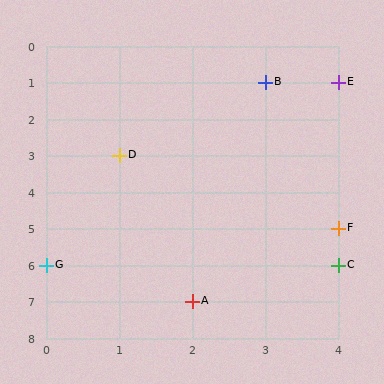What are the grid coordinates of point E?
Point E is at grid coordinates (4, 1).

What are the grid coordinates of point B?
Point B is at grid coordinates (3, 1).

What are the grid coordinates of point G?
Point G is at grid coordinates (0, 6).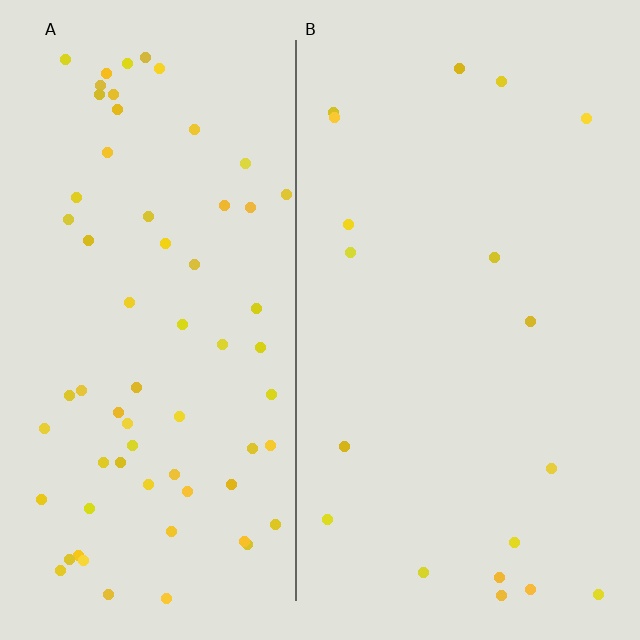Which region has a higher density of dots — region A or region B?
A (the left).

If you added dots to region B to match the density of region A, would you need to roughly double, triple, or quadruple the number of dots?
Approximately quadruple.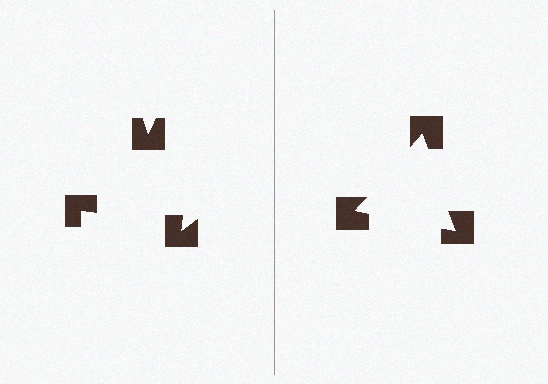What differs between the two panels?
The notched squares are positioned identically on both sides; only the wedge orientations differ. On the right they align to a triangle; on the left they are misaligned.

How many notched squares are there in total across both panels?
6 — 3 on each side.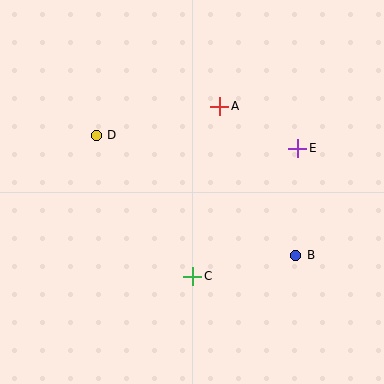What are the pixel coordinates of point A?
Point A is at (220, 106).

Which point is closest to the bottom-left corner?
Point C is closest to the bottom-left corner.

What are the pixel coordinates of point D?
Point D is at (96, 135).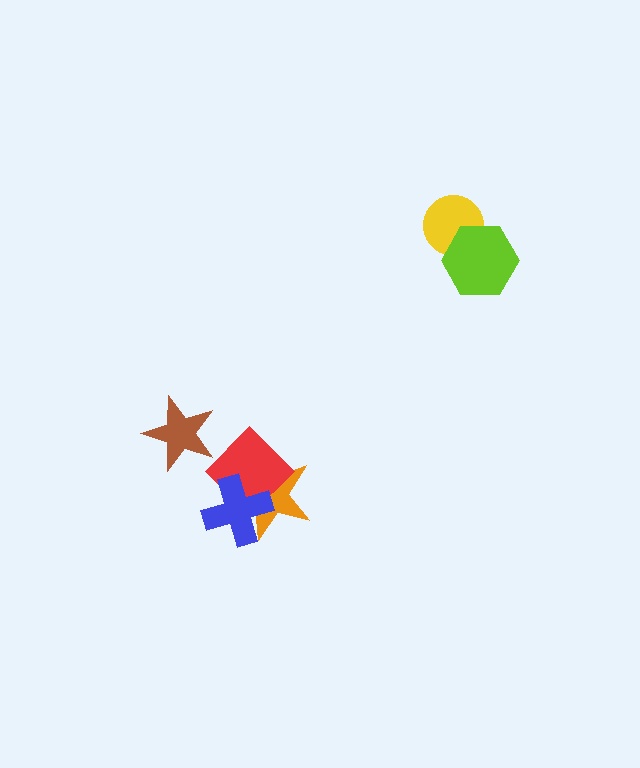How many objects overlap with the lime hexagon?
1 object overlaps with the lime hexagon.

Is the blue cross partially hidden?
No, no other shape covers it.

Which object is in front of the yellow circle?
The lime hexagon is in front of the yellow circle.